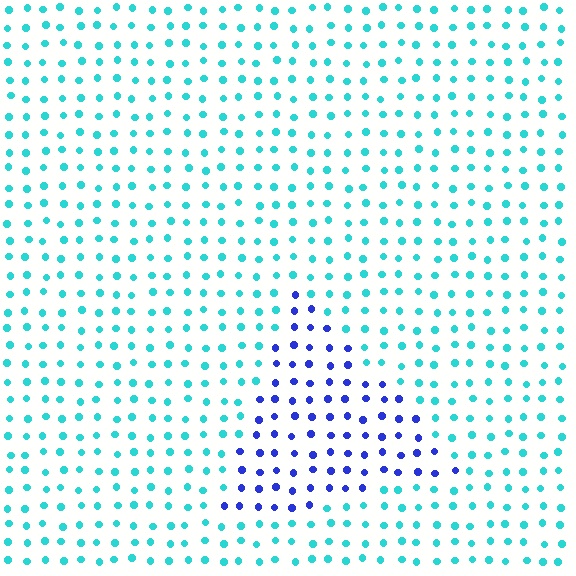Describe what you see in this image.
The image is filled with small cyan elements in a uniform arrangement. A triangle-shaped region is visible where the elements are tinted to a slightly different hue, forming a subtle color boundary.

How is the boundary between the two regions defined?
The boundary is defined purely by a slight shift in hue (about 58 degrees). Spacing, size, and orientation are identical on both sides.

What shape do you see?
I see a triangle.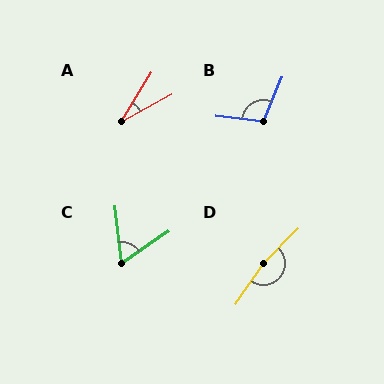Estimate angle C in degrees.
Approximately 63 degrees.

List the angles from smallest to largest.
A (30°), C (63°), B (106°), D (169°).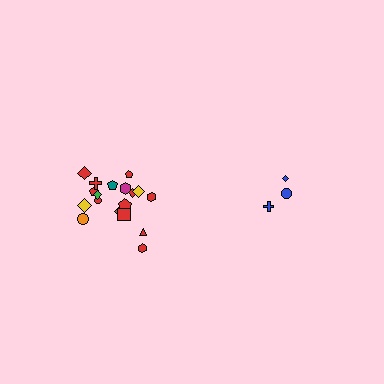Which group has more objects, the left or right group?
The left group.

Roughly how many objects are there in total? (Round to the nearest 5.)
Roughly 20 objects in total.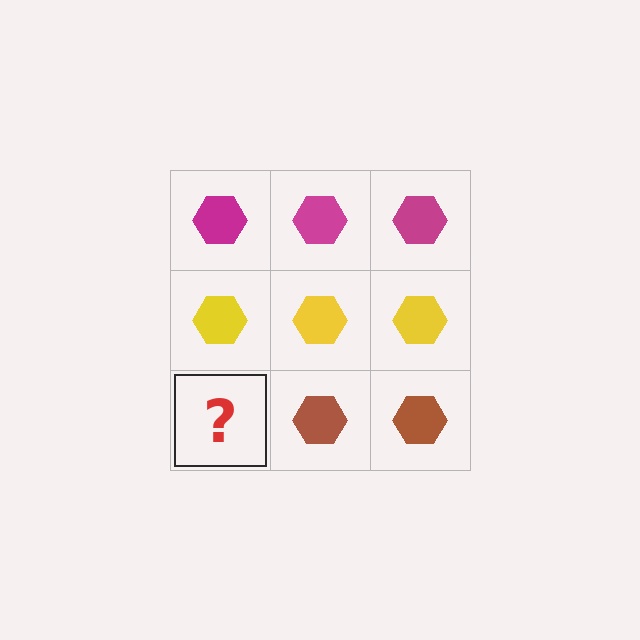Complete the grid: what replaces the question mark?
The question mark should be replaced with a brown hexagon.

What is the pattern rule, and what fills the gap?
The rule is that each row has a consistent color. The gap should be filled with a brown hexagon.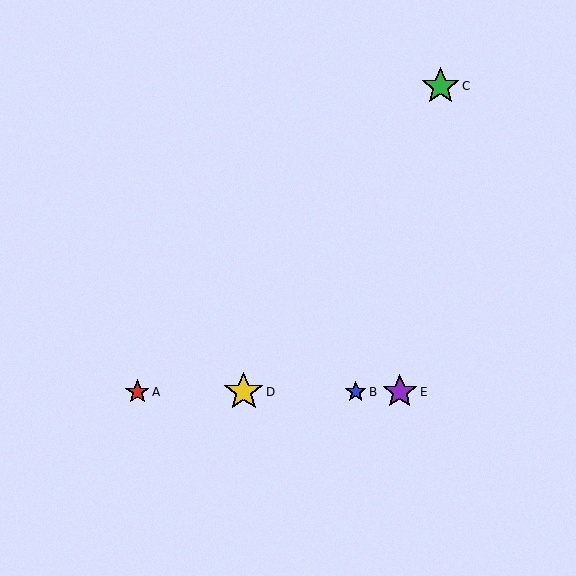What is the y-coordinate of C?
Object C is at y≈86.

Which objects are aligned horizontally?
Objects A, B, D, E are aligned horizontally.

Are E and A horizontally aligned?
Yes, both are at y≈392.